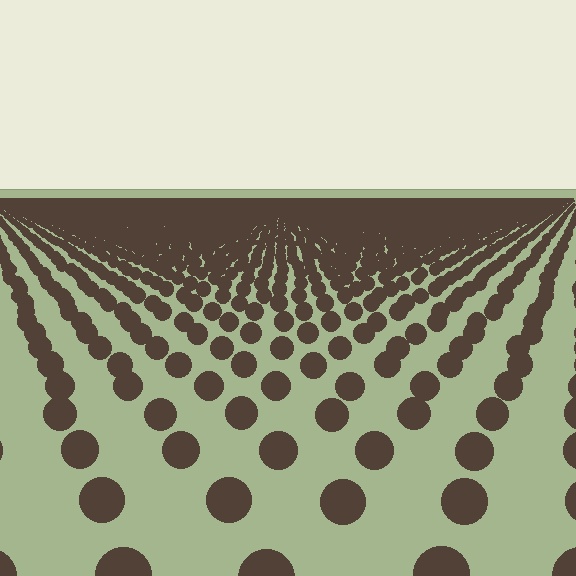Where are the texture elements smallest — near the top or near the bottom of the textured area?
Near the top.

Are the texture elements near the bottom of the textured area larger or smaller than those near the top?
Larger. Near the bottom, elements are closer to the viewer and appear at a bigger on-screen size.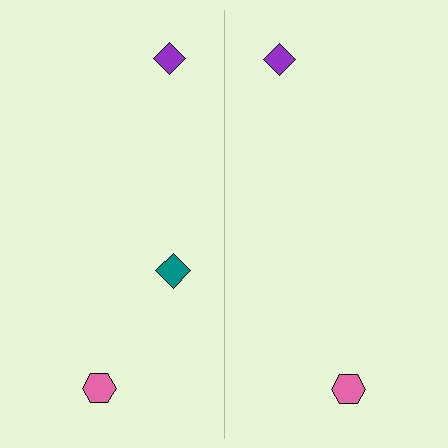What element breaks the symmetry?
A teal diamond is missing from the right side.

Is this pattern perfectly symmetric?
No, the pattern is not perfectly symmetric. A teal diamond is missing from the right side.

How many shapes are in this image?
There are 5 shapes in this image.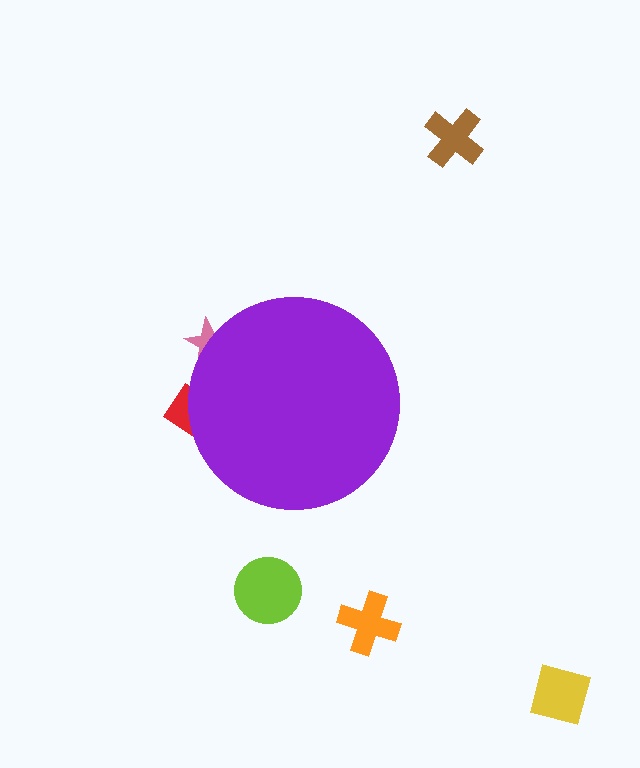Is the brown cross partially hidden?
No, the brown cross is fully visible.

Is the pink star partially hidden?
Yes, the pink star is partially hidden behind the purple circle.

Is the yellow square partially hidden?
No, the yellow square is fully visible.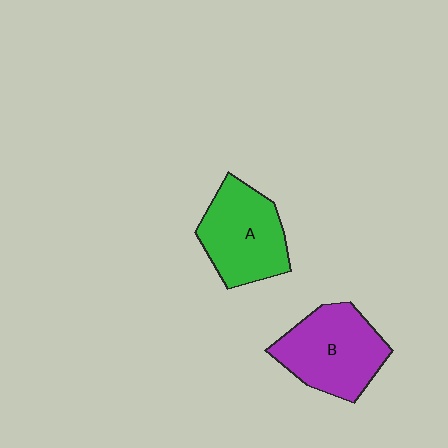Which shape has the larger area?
Shape B (purple).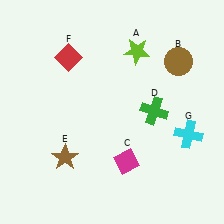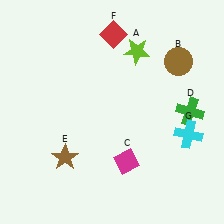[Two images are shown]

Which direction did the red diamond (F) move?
The red diamond (F) moved right.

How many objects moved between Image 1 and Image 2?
2 objects moved between the two images.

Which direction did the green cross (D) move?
The green cross (D) moved right.